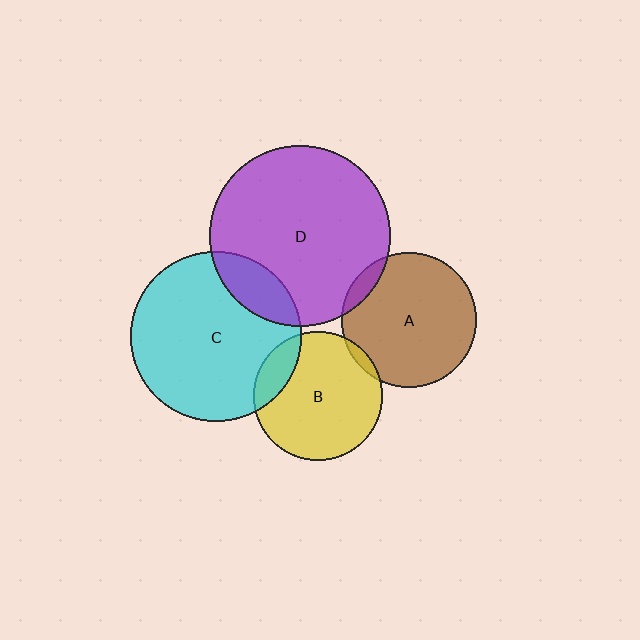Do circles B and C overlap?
Yes.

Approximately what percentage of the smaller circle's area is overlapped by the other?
Approximately 15%.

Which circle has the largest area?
Circle D (purple).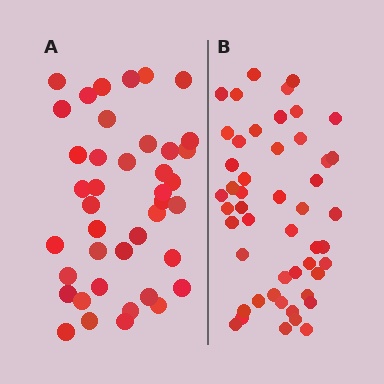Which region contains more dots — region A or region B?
Region B (the right region) has more dots.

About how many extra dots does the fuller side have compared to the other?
Region B has roughly 8 or so more dots than region A.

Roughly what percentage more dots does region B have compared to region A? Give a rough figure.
About 20% more.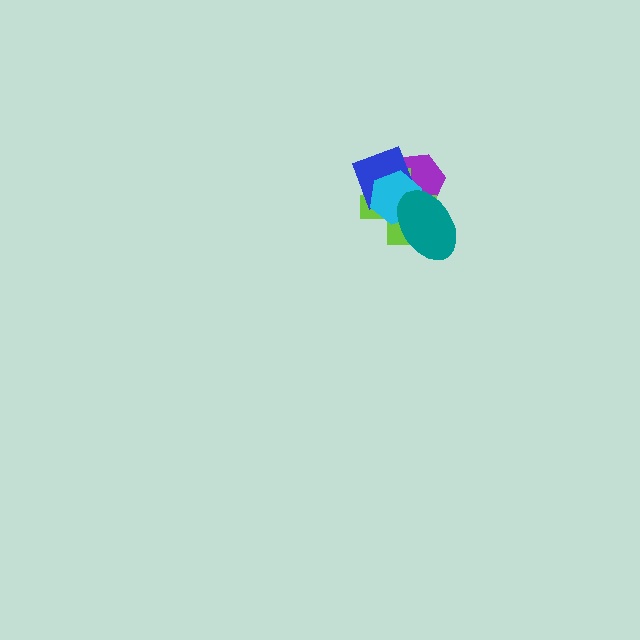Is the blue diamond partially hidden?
Yes, it is partially covered by another shape.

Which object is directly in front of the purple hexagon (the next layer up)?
The lime cross is directly in front of the purple hexagon.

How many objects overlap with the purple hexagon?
4 objects overlap with the purple hexagon.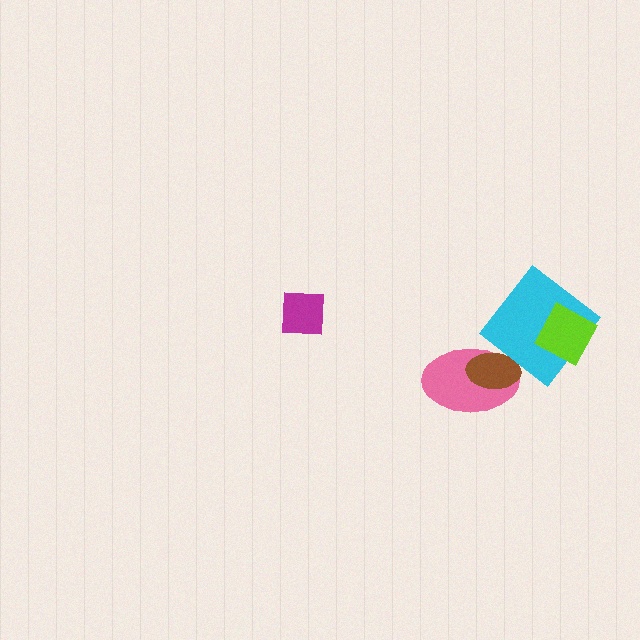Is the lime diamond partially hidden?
No, no other shape covers it.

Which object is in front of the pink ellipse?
The brown ellipse is in front of the pink ellipse.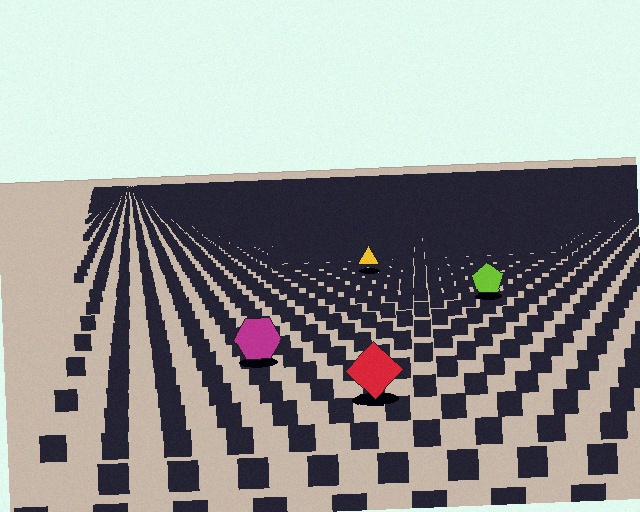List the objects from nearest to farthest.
From nearest to farthest: the red diamond, the magenta hexagon, the lime pentagon, the yellow triangle.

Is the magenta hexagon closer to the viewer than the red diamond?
No. The red diamond is closer — you can tell from the texture gradient: the ground texture is coarser near it.